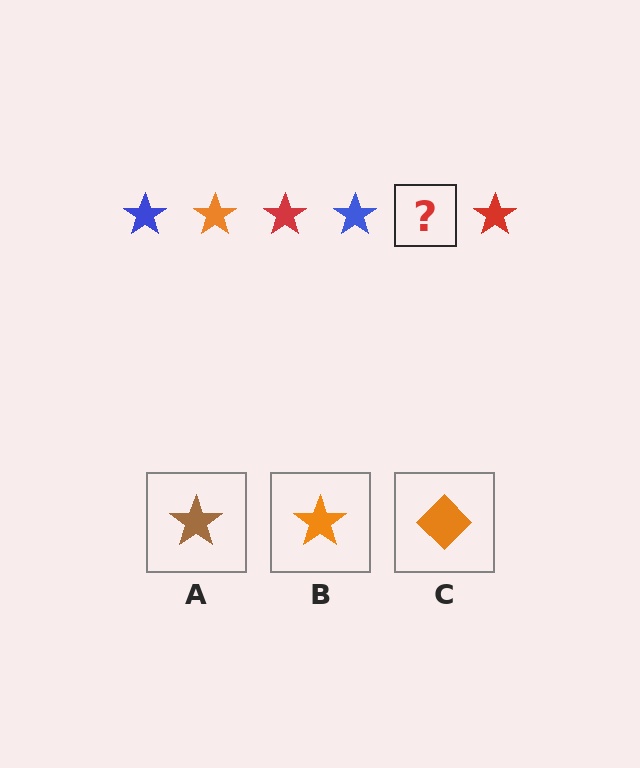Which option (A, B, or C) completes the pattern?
B.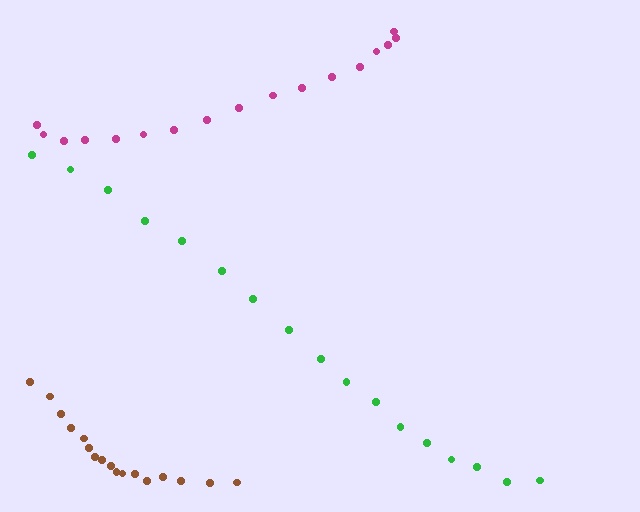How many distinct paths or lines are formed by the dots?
There are 3 distinct paths.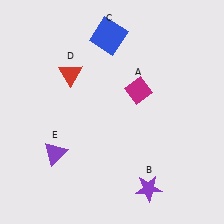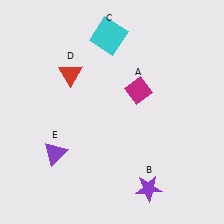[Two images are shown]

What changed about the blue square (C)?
In Image 1, C is blue. In Image 2, it changed to cyan.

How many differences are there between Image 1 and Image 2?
There is 1 difference between the two images.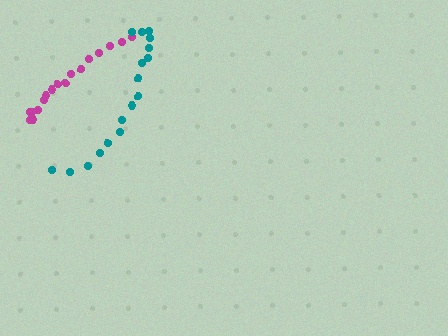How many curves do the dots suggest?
There are 2 distinct paths.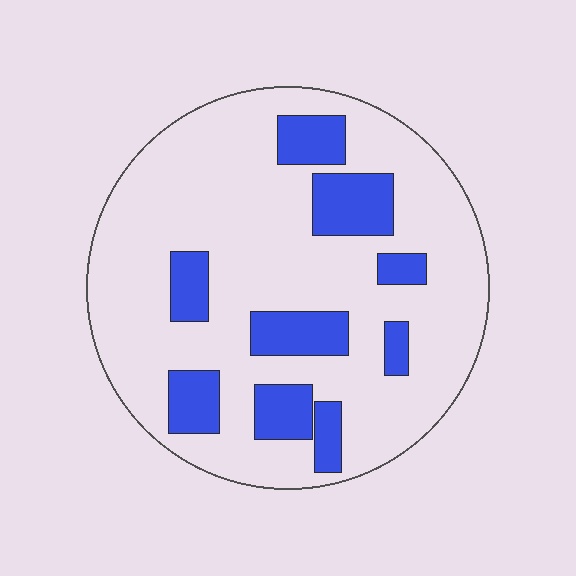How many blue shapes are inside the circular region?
9.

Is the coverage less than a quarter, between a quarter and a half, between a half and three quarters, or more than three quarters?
Less than a quarter.